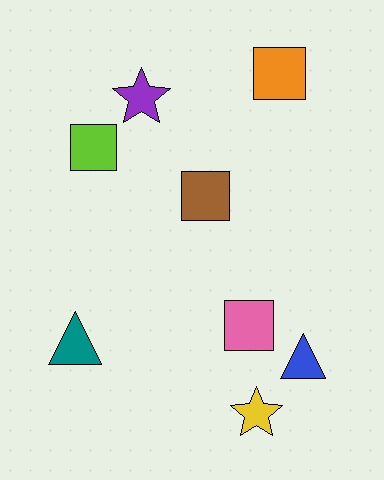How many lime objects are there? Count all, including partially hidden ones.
There is 1 lime object.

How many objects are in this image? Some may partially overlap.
There are 8 objects.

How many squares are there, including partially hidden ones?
There are 4 squares.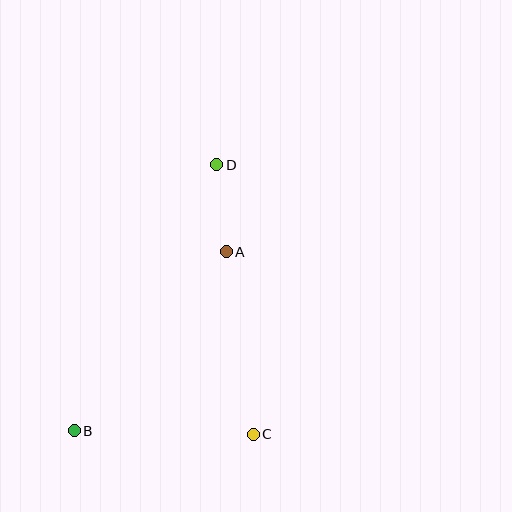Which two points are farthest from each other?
Points B and D are farthest from each other.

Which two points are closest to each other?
Points A and D are closest to each other.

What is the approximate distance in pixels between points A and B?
The distance between A and B is approximately 235 pixels.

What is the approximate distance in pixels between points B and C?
The distance between B and C is approximately 179 pixels.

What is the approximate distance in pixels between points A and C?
The distance between A and C is approximately 184 pixels.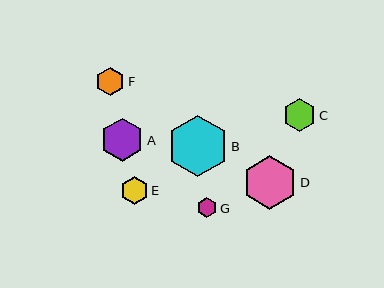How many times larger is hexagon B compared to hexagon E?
Hexagon B is approximately 2.2 times the size of hexagon E.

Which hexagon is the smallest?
Hexagon G is the smallest with a size of approximately 20 pixels.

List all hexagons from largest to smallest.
From largest to smallest: B, D, A, C, F, E, G.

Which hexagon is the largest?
Hexagon B is the largest with a size of approximately 61 pixels.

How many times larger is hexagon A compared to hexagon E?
Hexagon A is approximately 1.6 times the size of hexagon E.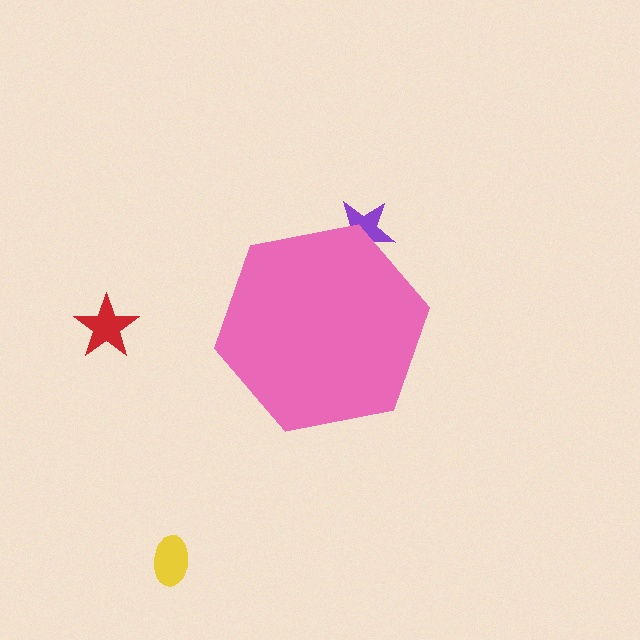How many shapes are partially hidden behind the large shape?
1 shape is partially hidden.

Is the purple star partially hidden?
Yes, the purple star is partially hidden behind the pink hexagon.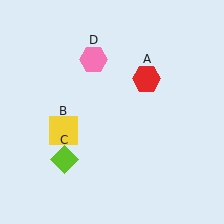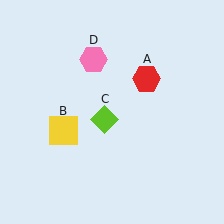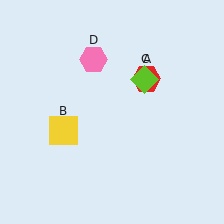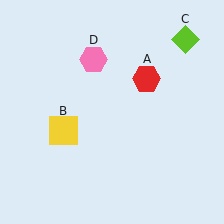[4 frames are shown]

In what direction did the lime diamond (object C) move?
The lime diamond (object C) moved up and to the right.